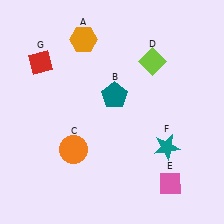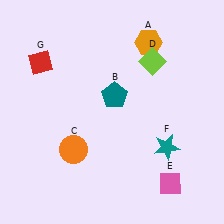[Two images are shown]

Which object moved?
The orange hexagon (A) moved right.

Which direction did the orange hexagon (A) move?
The orange hexagon (A) moved right.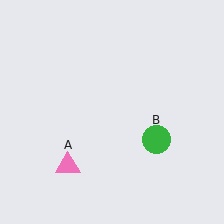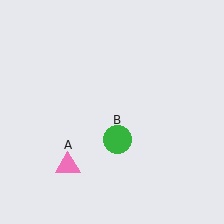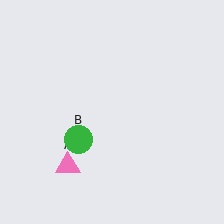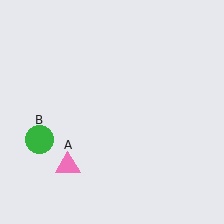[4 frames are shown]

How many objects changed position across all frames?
1 object changed position: green circle (object B).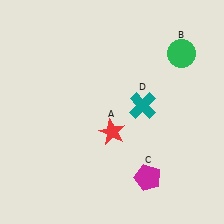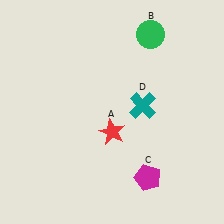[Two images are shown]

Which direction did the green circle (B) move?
The green circle (B) moved left.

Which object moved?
The green circle (B) moved left.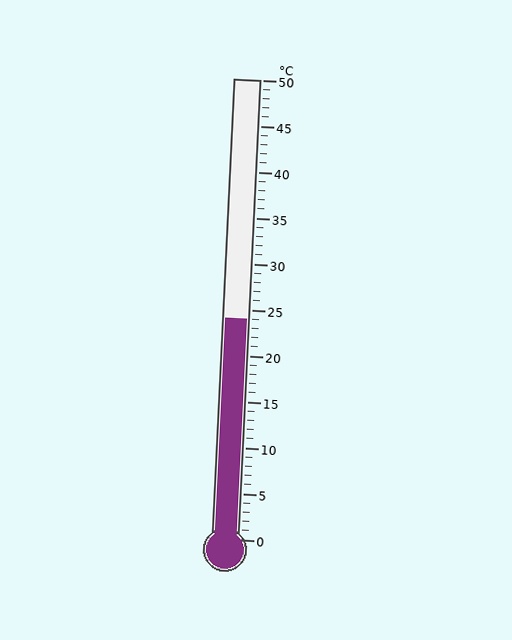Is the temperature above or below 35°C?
The temperature is below 35°C.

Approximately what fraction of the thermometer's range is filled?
The thermometer is filled to approximately 50% of its range.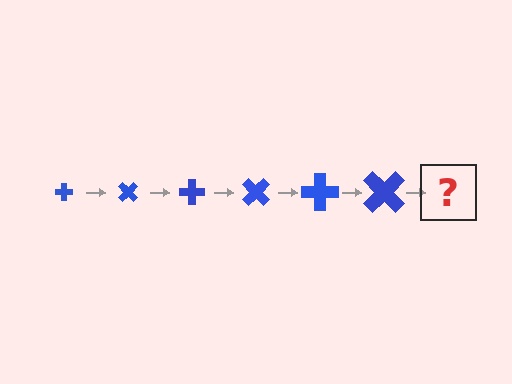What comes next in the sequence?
The next element should be a cross, larger than the previous one and rotated 270 degrees from the start.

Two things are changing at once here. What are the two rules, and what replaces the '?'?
The two rules are that the cross grows larger each step and it rotates 45 degrees each step. The '?' should be a cross, larger than the previous one and rotated 270 degrees from the start.